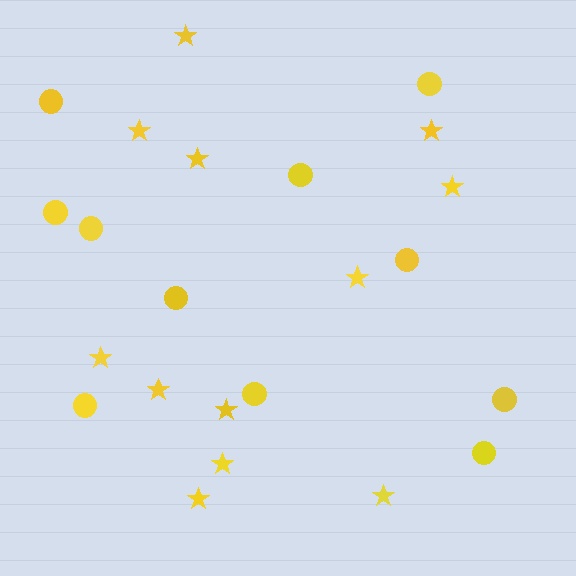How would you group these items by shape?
There are 2 groups: one group of circles (11) and one group of stars (12).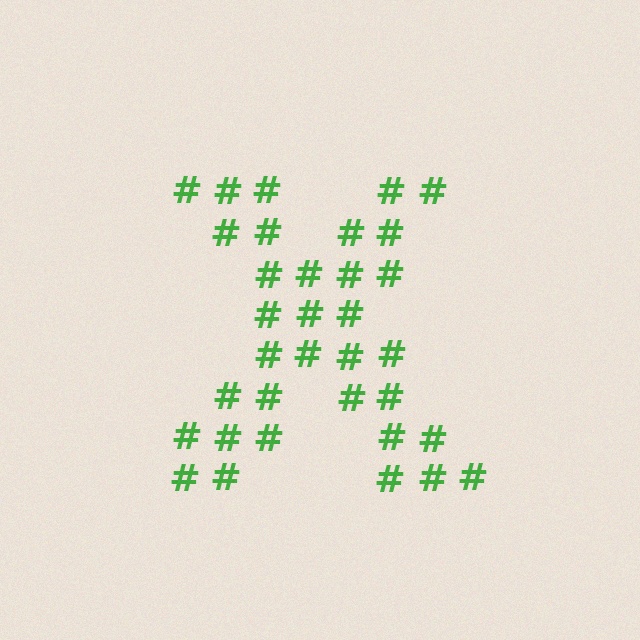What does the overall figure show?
The overall figure shows the letter X.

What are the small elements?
The small elements are hash symbols.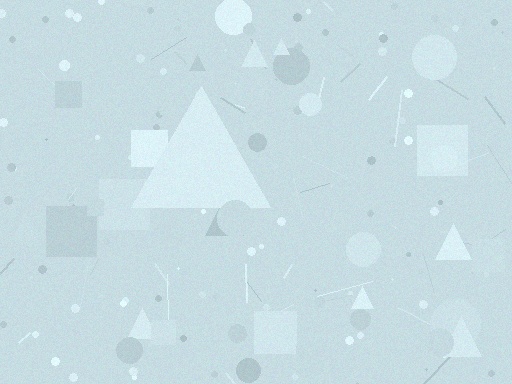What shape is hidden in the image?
A triangle is hidden in the image.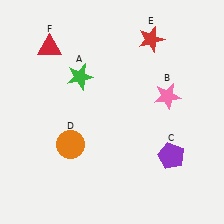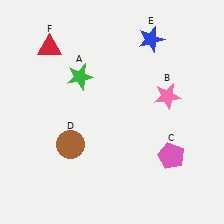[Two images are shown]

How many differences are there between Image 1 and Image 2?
There are 3 differences between the two images.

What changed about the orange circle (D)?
In Image 1, D is orange. In Image 2, it changed to brown.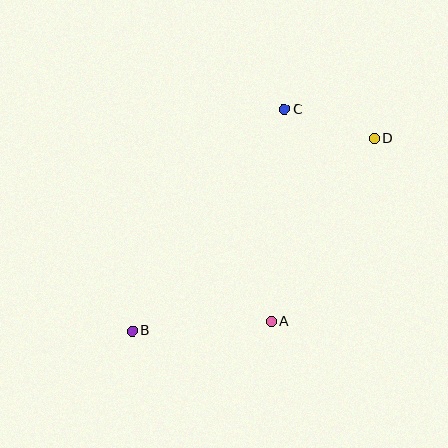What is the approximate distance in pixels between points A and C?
The distance between A and C is approximately 212 pixels.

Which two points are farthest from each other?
Points B and D are farthest from each other.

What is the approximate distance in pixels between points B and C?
The distance between B and C is approximately 268 pixels.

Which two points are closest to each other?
Points C and D are closest to each other.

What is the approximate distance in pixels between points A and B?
The distance between A and B is approximately 139 pixels.